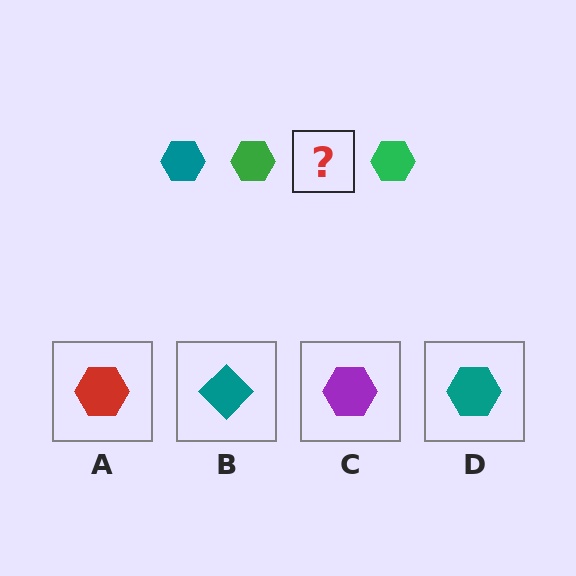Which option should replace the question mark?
Option D.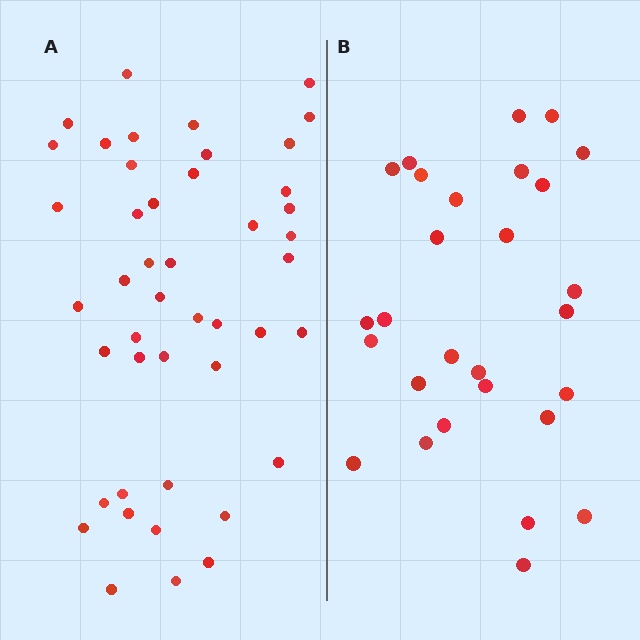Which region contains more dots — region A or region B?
Region A (the left region) has more dots.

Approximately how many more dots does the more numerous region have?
Region A has approximately 15 more dots than region B.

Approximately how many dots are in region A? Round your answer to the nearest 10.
About 40 dots. (The exact count is 45, which rounds to 40.)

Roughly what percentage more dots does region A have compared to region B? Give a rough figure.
About 60% more.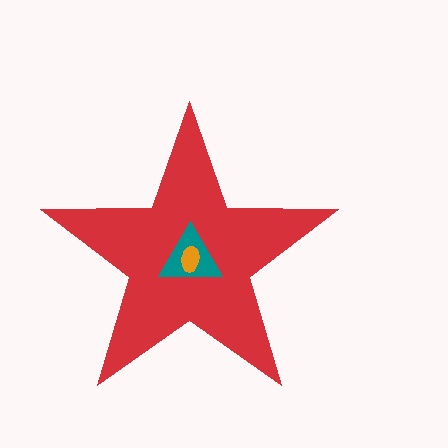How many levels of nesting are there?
3.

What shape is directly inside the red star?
The teal triangle.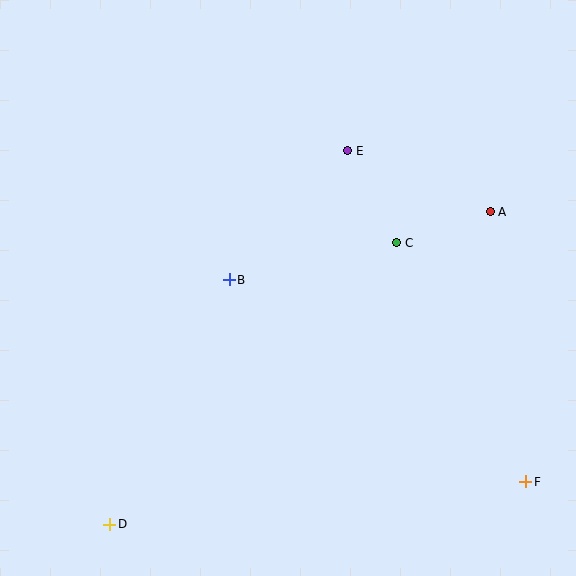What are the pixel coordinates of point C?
Point C is at (397, 243).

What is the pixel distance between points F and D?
The distance between F and D is 418 pixels.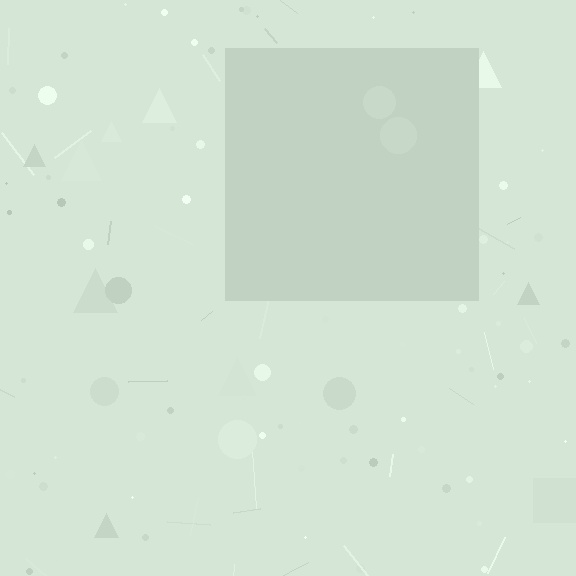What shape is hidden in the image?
A square is hidden in the image.